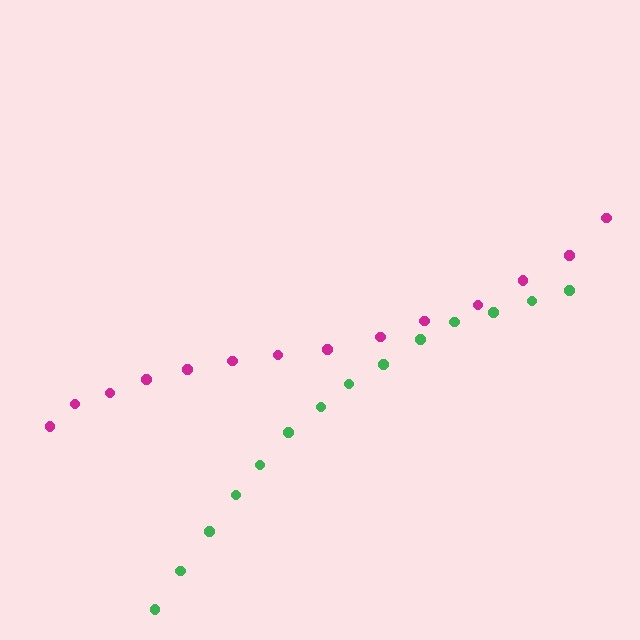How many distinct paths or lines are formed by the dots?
There are 2 distinct paths.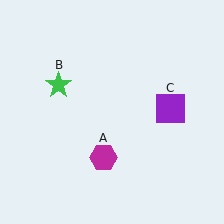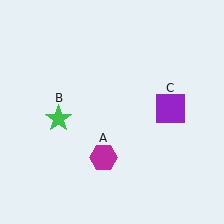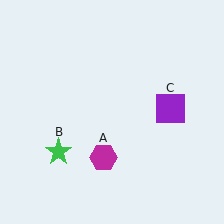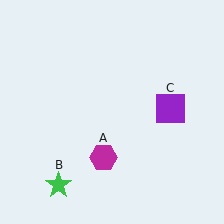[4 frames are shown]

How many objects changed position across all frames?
1 object changed position: green star (object B).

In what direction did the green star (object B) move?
The green star (object B) moved down.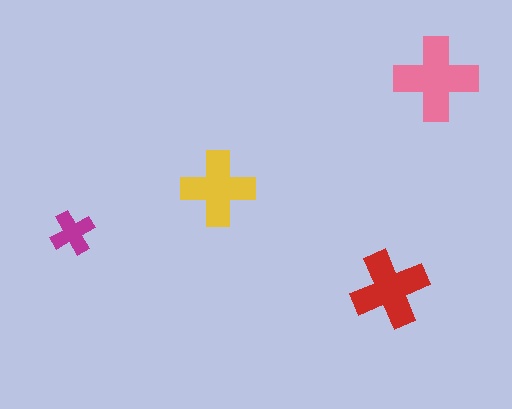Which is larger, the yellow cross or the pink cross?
The pink one.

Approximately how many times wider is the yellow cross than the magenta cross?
About 1.5 times wider.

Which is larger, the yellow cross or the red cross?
The red one.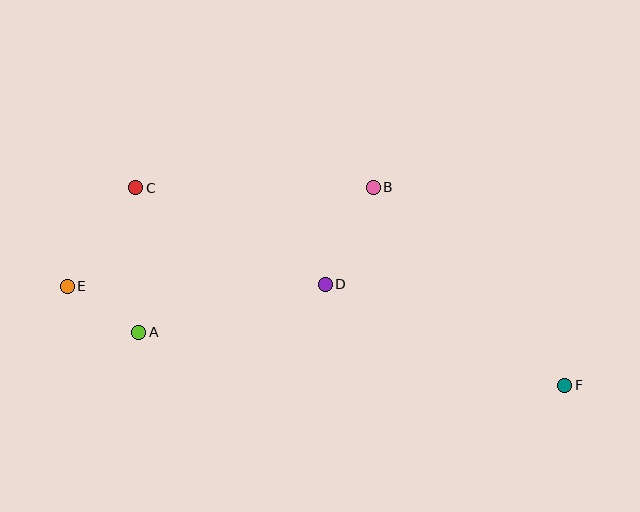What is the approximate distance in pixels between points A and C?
The distance between A and C is approximately 144 pixels.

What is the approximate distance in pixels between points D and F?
The distance between D and F is approximately 260 pixels.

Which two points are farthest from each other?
Points E and F are farthest from each other.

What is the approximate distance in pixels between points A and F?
The distance between A and F is approximately 429 pixels.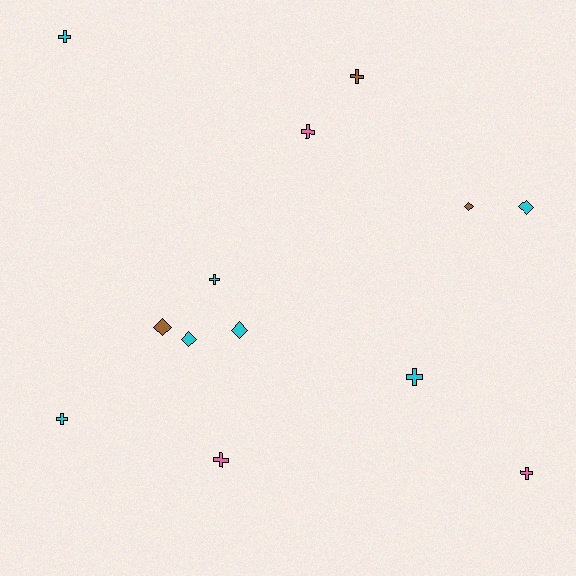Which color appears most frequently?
Cyan, with 7 objects.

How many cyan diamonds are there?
There are 3 cyan diamonds.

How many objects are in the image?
There are 13 objects.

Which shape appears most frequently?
Cross, with 8 objects.